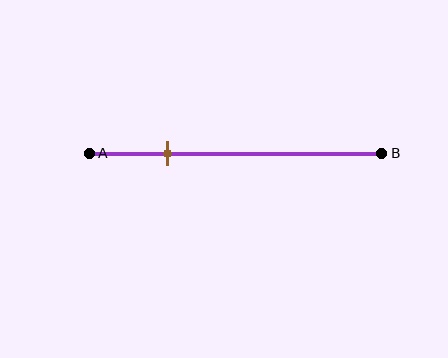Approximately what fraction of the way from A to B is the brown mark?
The brown mark is approximately 25% of the way from A to B.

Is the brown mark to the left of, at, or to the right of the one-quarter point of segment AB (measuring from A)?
The brown mark is approximately at the one-quarter point of segment AB.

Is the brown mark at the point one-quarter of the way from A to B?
Yes, the mark is approximately at the one-quarter point.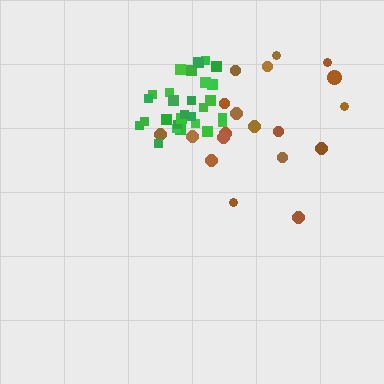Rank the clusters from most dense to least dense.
green, brown.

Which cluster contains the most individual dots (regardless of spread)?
Green (28).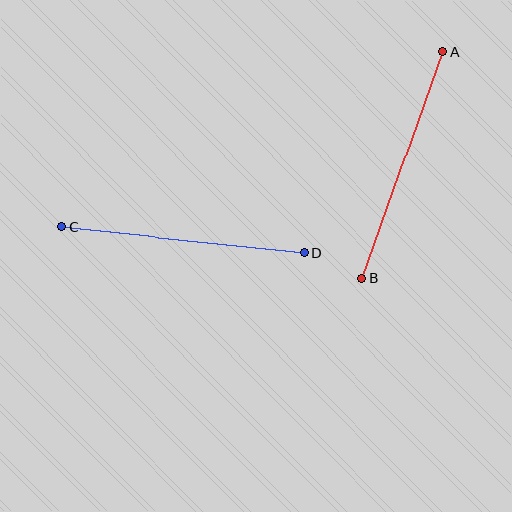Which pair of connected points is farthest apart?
Points C and D are farthest apart.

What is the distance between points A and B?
The distance is approximately 240 pixels.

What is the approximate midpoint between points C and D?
The midpoint is at approximately (183, 240) pixels.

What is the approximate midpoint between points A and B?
The midpoint is at approximately (402, 165) pixels.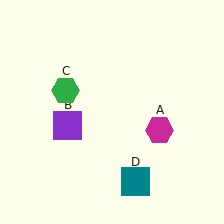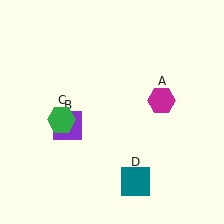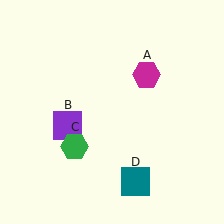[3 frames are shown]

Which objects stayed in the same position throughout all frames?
Purple square (object B) and teal square (object D) remained stationary.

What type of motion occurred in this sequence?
The magenta hexagon (object A), green hexagon (object C) rotated counterclockwise around the center of the scene.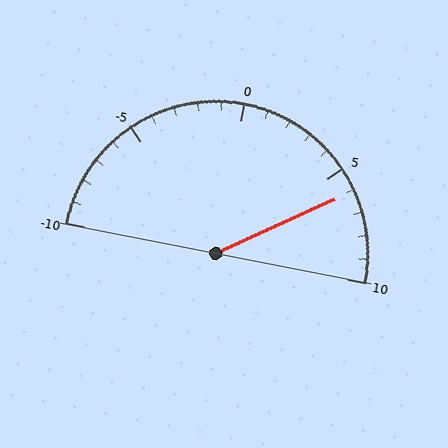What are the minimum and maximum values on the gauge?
The gauge ranges from -10 to 10.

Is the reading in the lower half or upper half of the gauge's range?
The reading is in the upper half of the range (-10 to 10).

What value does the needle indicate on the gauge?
The needle indicates approximately 6.